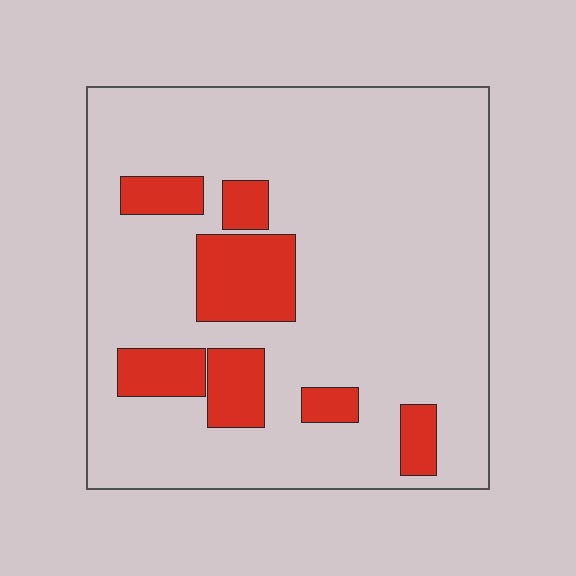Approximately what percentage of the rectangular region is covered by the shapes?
Approximately 15%.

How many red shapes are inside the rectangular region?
7.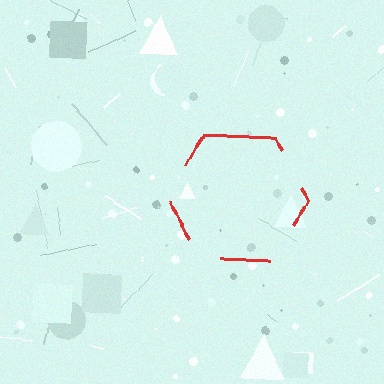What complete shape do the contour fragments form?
The contour fragments form a hexagon.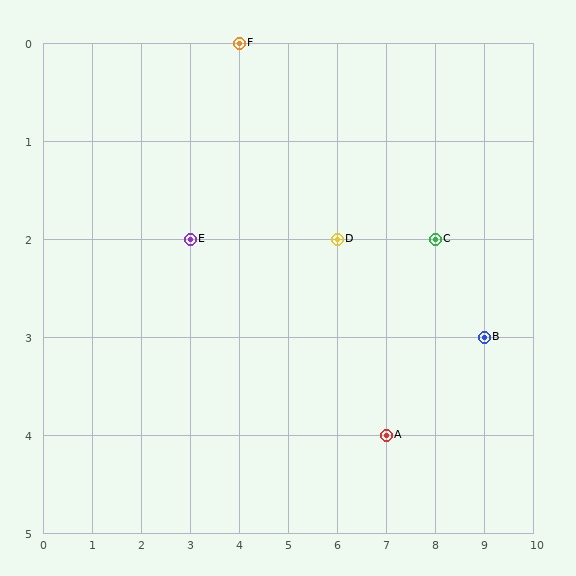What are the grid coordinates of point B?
Point B is at grid coordinates (9, 3).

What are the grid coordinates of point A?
Point A is at grid coordinates (7, 4).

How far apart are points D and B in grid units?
Points D and B are 3 columns and 1 row apart (about 3.2 grid units diagonally).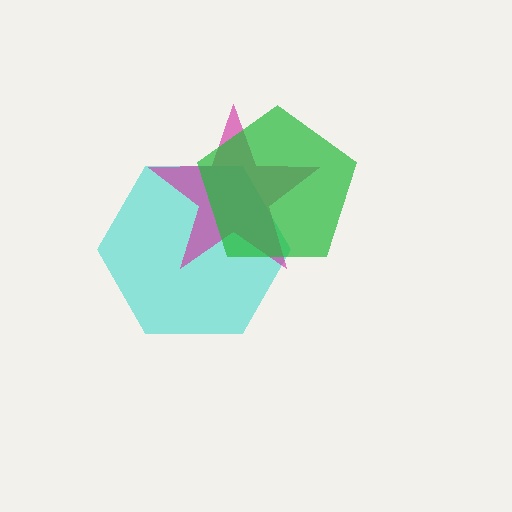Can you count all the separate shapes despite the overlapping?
Yes, there are 3 separate shapes.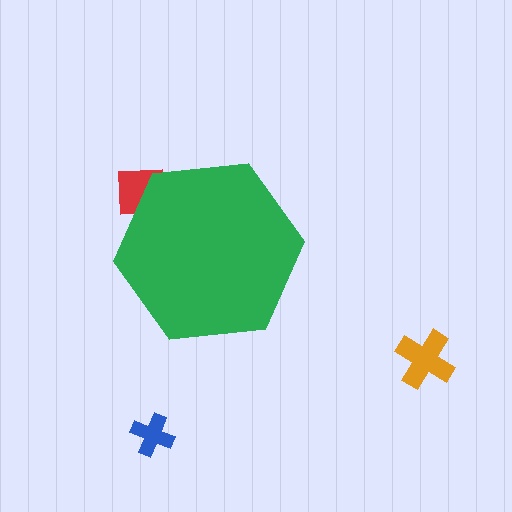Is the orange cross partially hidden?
No, the orange cross is fully visible.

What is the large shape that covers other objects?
A green hexagon.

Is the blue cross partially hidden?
No, the blue cross is fully visible.